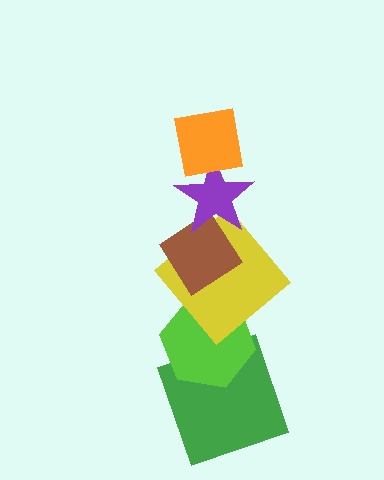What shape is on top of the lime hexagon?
The yellow diamond is on top of the lime hexagon.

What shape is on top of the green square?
The lime hexagon is on top of the green square.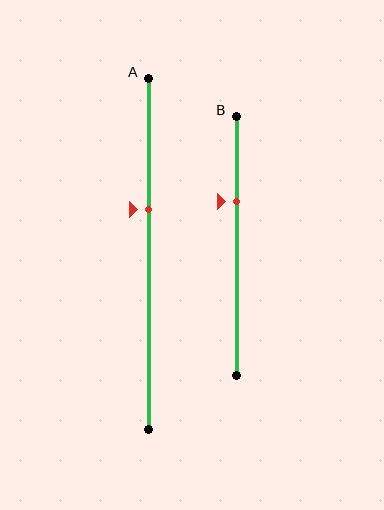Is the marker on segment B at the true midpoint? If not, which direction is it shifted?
No, the marker on segment B is shifted upward by about 17% of the segment length.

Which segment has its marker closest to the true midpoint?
Segment A has its marker closest to the true midpoint.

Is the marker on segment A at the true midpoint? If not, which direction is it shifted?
No, the marker on segment A is shifted upward by about 13% of the segment length.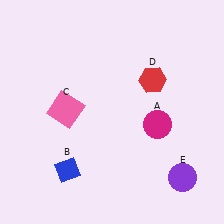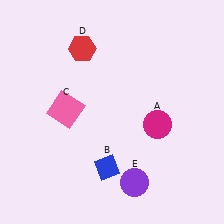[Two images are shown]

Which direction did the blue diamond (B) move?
The blue diamond (B) moved right.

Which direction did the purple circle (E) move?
The purple circle (E) moved left.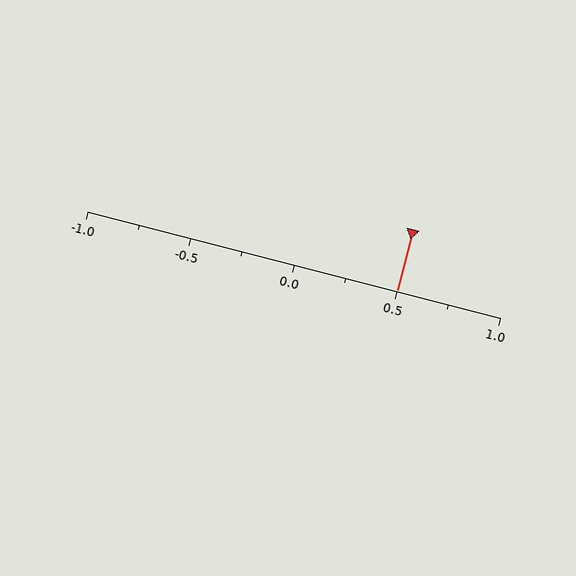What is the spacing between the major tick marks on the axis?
The major ticks are spaced 0.5 apart.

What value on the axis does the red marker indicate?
The marker indicates approximately 0.5.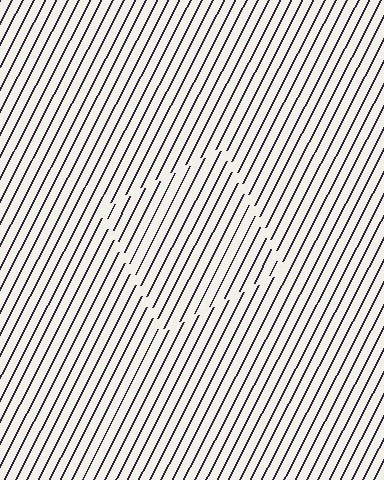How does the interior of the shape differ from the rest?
The interior of the shape contains the same grating, shifted by half a period — the contour is defined by the phase discontinuity where line-ends from the inner and outer gratings abut.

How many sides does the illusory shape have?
4 sides — the line-ends trace a square.